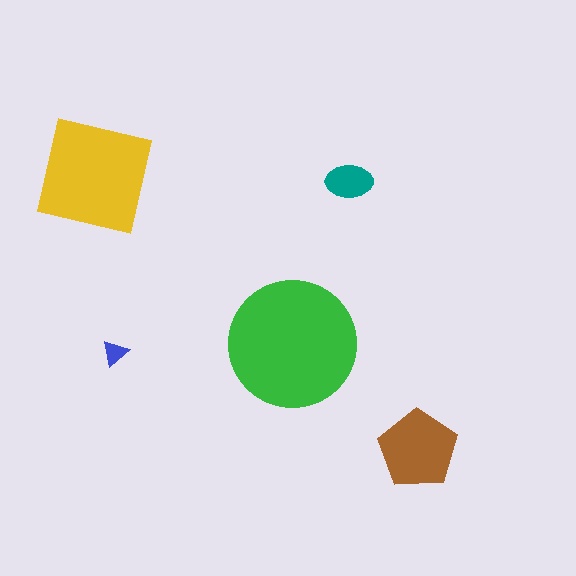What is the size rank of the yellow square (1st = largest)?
2nd.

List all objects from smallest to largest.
The blue triangle, the teal ellipse, the brown pentagon, the yellow square, the green circle.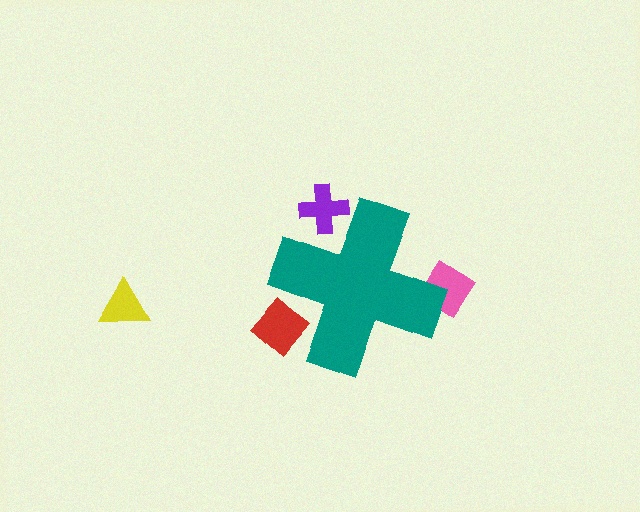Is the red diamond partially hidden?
Yes, the red diamond is partially hidden behind the teal cross.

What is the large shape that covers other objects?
A teal cross.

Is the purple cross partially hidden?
Yes, the purple cross is partially hidden behind the teal cross.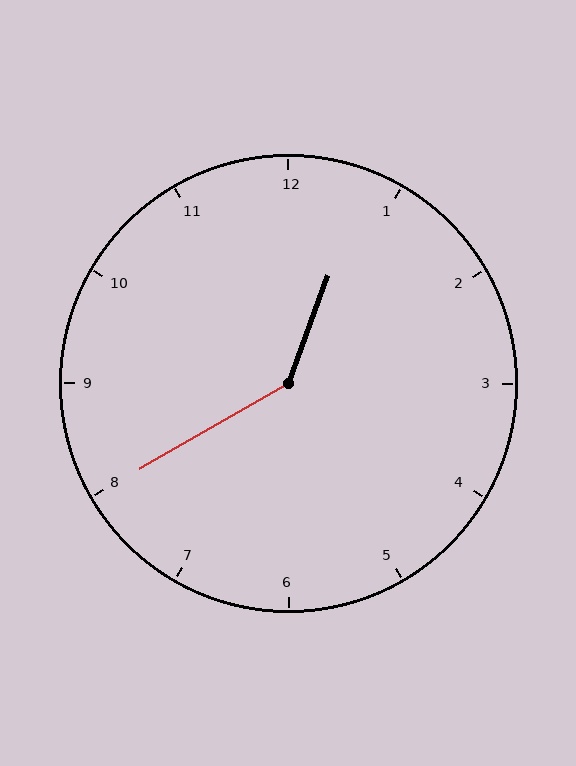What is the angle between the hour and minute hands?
Approximately 140 degrees.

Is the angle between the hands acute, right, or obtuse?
It is obtuse.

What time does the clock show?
12:40.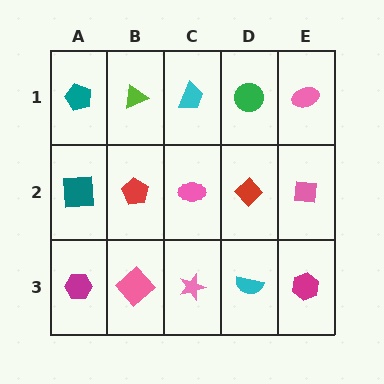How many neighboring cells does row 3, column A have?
2.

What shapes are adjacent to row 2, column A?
A teal pentagon (row 1, column A), a magenta hexagon (row 3, column A), a red pentagon (row 2, column B).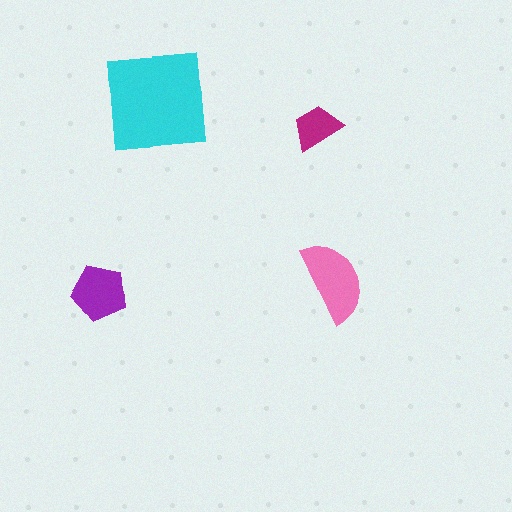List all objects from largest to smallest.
The cyan square, the pink semicircle, the purple pentagon, the magenta trapezoid.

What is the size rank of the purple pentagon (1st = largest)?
3rd.